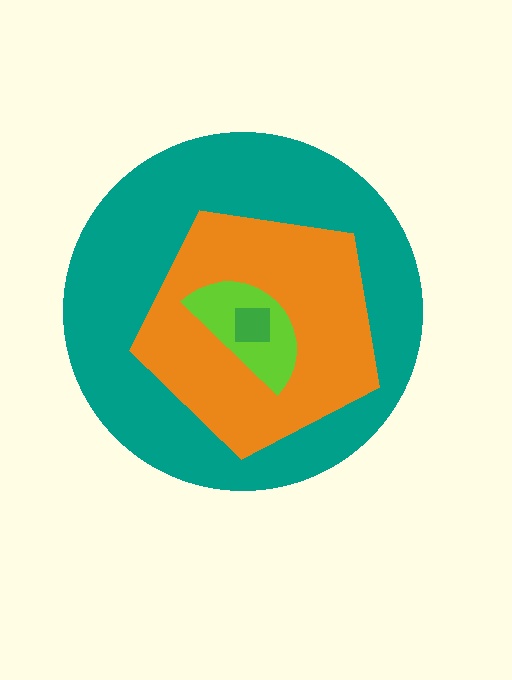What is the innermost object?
The green square.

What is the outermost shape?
The teal circle.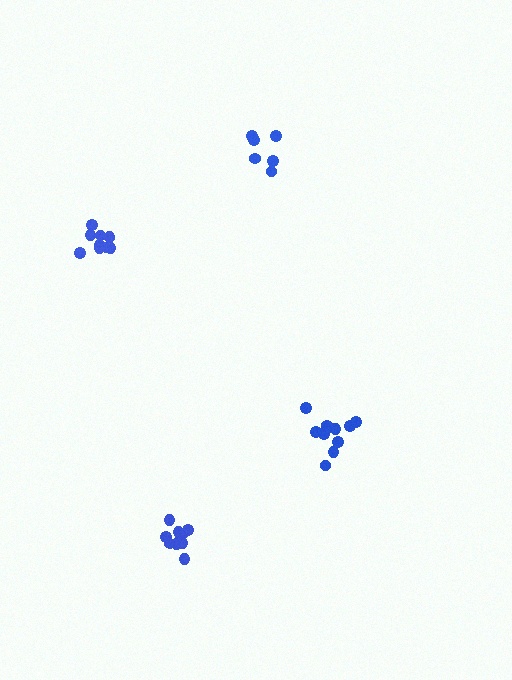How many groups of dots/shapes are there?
There are 4 groups.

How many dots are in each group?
Group 1: 10 dots, Group 2: 11 dots, Group 3: 10 dots, Group 4: 6 dots (37 total).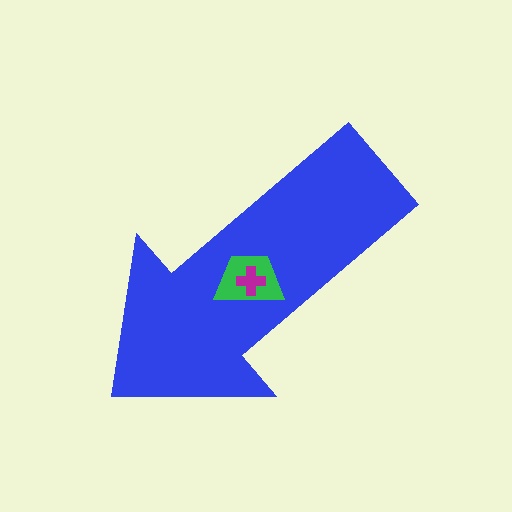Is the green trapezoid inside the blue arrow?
Yes.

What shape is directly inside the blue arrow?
The green trapezoid.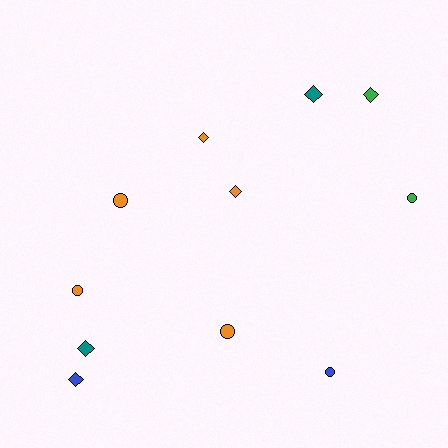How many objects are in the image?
There are 11 objects.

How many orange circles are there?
There are 3 orange circles.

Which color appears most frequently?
Orange, with 5 objects.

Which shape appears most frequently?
Diamond, with 6 objects.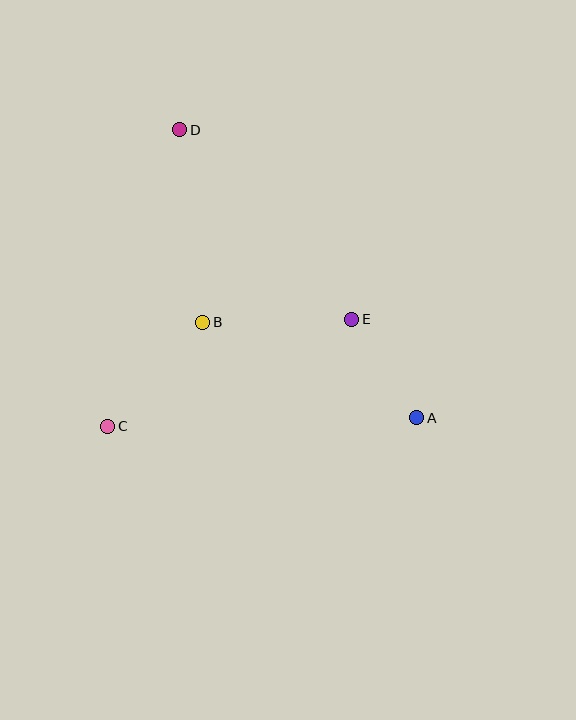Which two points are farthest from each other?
Points A and D are farthest from each other.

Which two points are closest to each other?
Points A and E are closest to each other.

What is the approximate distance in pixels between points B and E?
The distance between B and E is approximately 149 pixels.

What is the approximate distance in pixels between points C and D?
The distance between C and D is approximately 305 pixels.